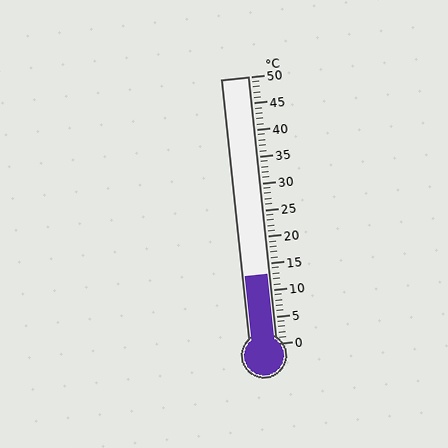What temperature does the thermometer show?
The thermometer shows approximately 13°C.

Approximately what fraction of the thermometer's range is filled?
The thermometer is filled to approximately 25% of its range.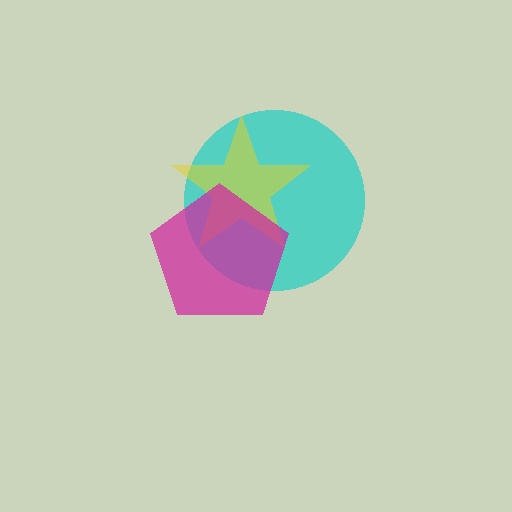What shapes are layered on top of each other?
The layered shapes are: a cyan circle, a yellow star, a magenta pentagon.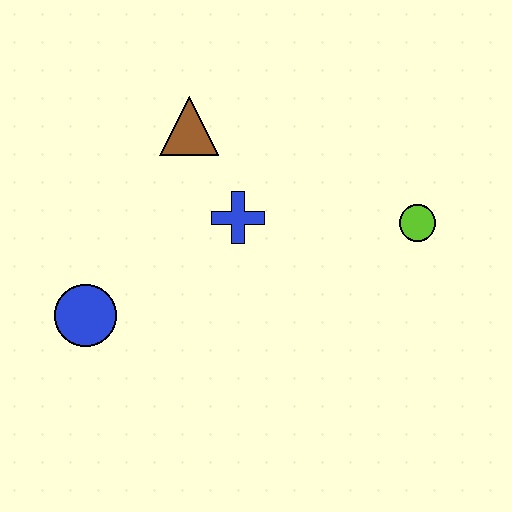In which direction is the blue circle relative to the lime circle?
The blue circle is to the left of the lime circle.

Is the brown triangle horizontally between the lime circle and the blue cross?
No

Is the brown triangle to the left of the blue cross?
Yes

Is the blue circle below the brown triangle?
Yes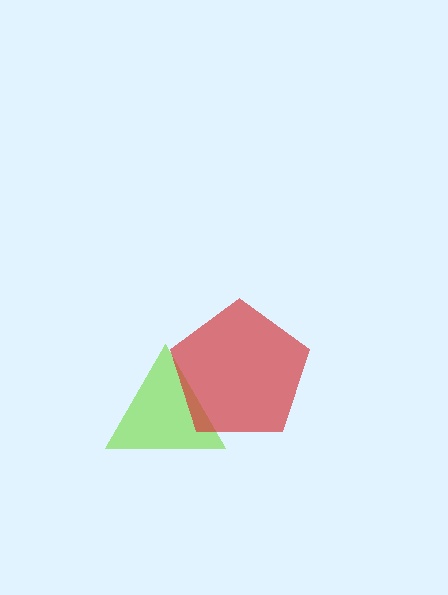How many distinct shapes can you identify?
There are 2 distinct shapes: a lime triangle, a red pentagon.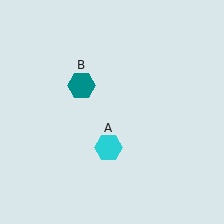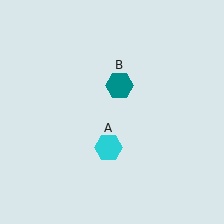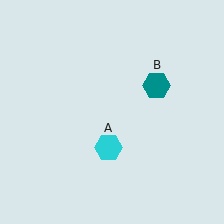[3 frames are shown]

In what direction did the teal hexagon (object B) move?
The teal hexagon (object B) moved right.